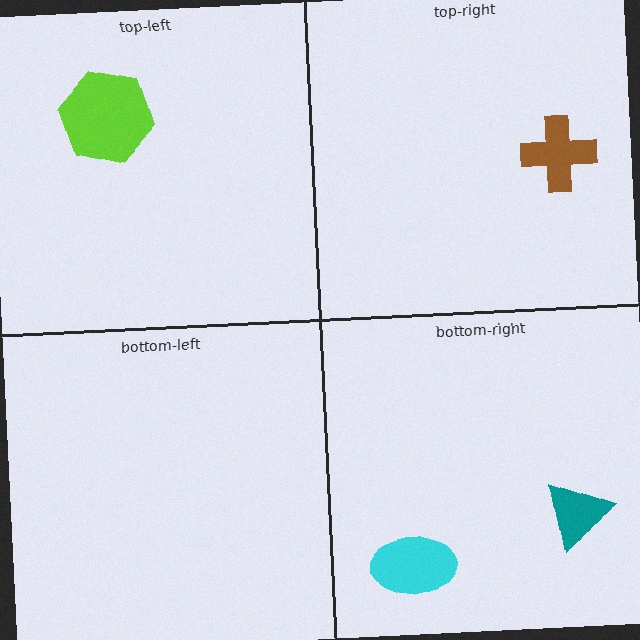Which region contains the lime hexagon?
The top-left region.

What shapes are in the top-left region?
The lime hexagon.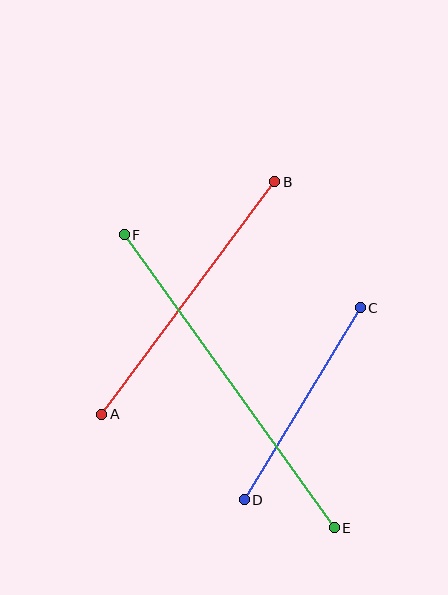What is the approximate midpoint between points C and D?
The midpoint is at approximately (302, 404) pixels.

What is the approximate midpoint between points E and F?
The midpoint is at approximately (229, 381) pixels.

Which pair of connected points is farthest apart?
Points E and F are farthest apart.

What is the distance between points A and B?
The distance is approximately 290 pixels.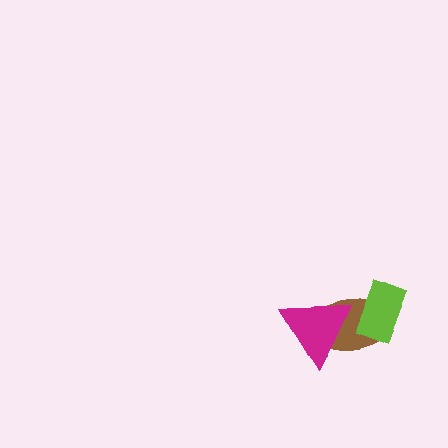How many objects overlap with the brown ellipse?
2 objects overlap with the brown ellipse.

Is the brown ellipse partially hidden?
Yes, it is partially covered by another shape.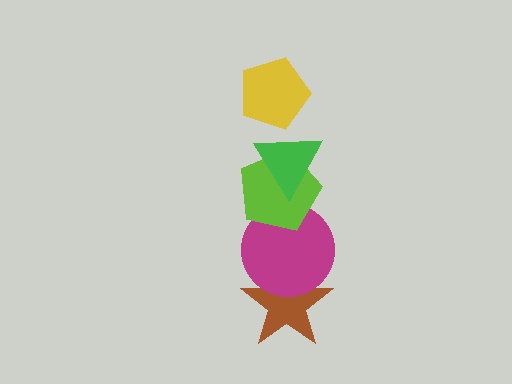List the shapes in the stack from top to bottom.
From top to bottom: the yellow pentagon, the green triangle, the lime pentagon, the magenta circle, the brown star.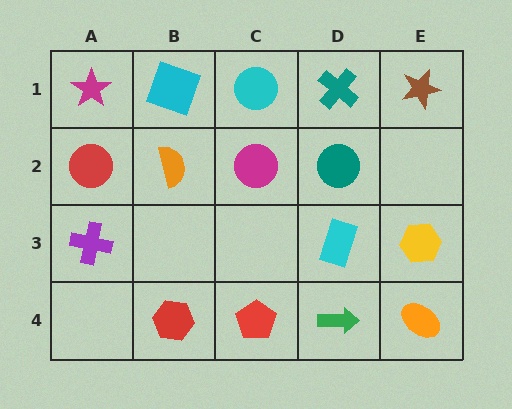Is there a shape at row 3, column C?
No, that cell is empty.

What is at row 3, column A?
A purple cross.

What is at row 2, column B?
An orange semicircle.